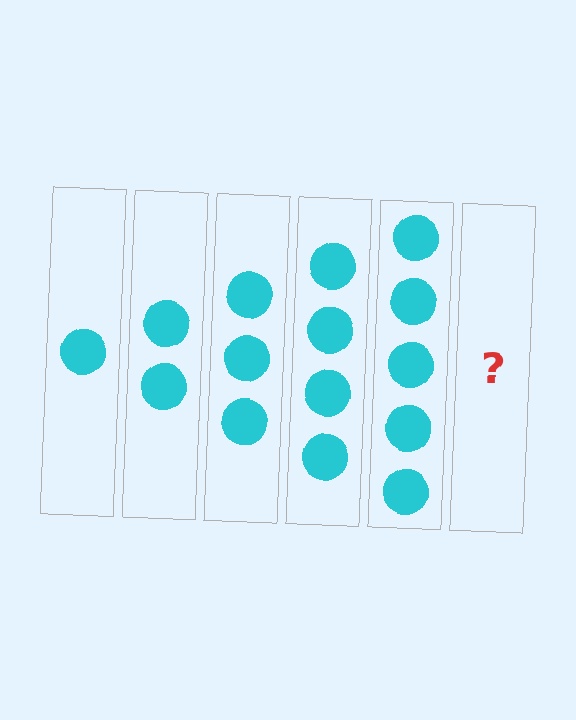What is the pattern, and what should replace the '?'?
The pattern is that each step adds one more circle. The '?' should be 6 circles.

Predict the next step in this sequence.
The next step is 6 circles.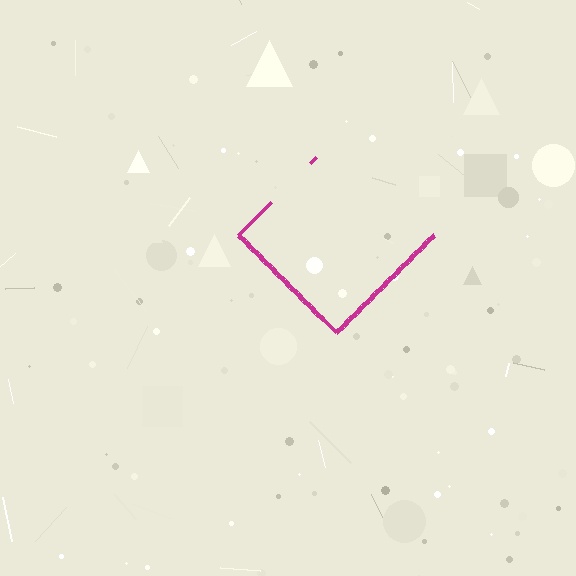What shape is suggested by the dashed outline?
The dashed outline suggests a diamond.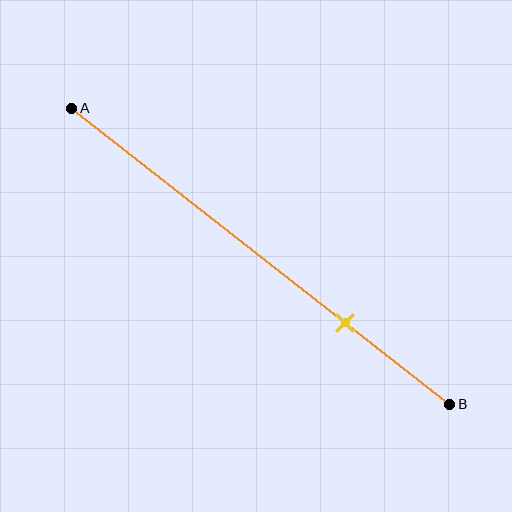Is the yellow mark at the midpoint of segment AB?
No, the mark is at about 70% from A, not at the 50% midpoint.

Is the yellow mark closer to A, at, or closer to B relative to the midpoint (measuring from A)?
The yellow mark is closer to point B than the midpoint of segment AB.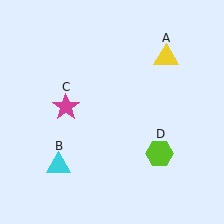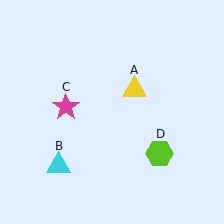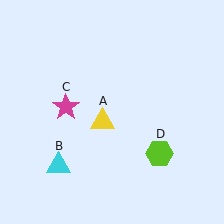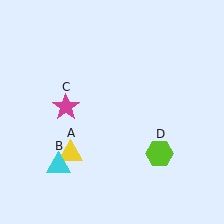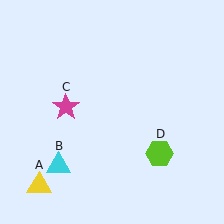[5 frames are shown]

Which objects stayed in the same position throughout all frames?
Cyan triangle (object B) and magenta star (object C) and lime hexagon (object D) remained stationary.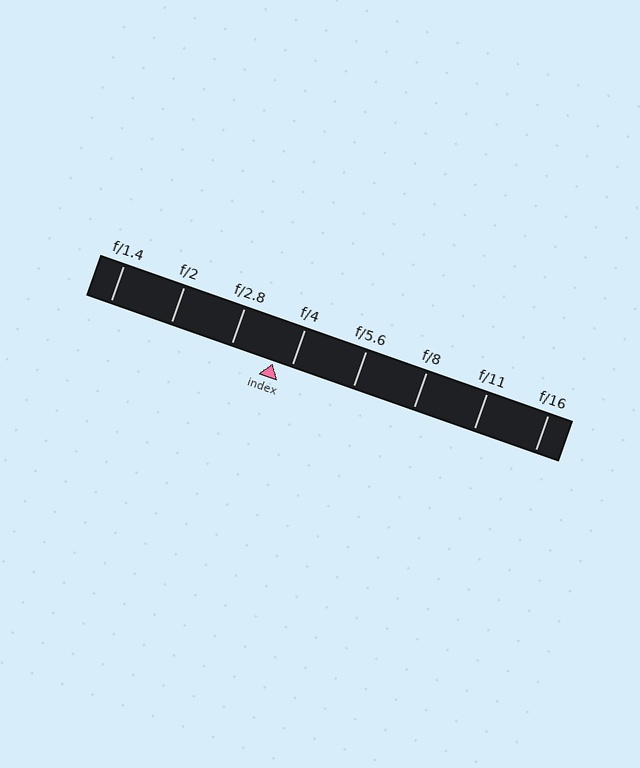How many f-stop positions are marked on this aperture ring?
There are 8 f-stop positions marked.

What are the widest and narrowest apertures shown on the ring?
The widest aperture shown is f/1.4 and the narrowest is f/16.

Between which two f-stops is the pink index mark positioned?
The index mark is between f/2.8 and f/4.